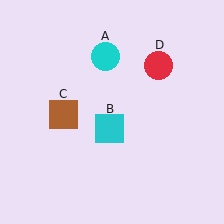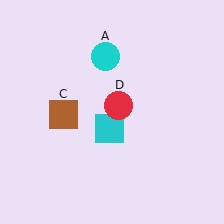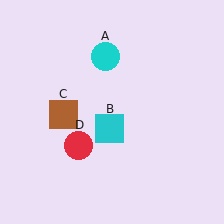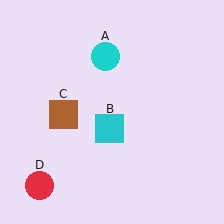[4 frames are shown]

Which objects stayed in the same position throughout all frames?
Cyan circle (object A) and cyan square (object B) and brown square (object C) remained stationary.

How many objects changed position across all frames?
1 object changed position: red circle (object D).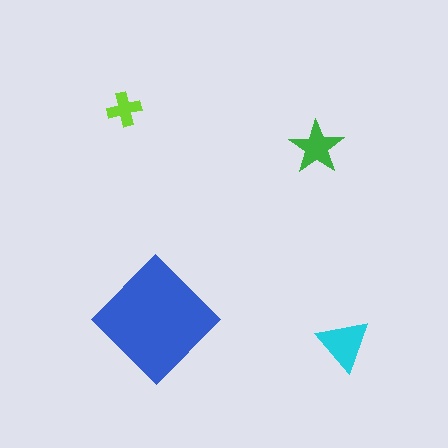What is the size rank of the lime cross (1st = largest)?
4th.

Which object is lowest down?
The cyan triangle is bottommost.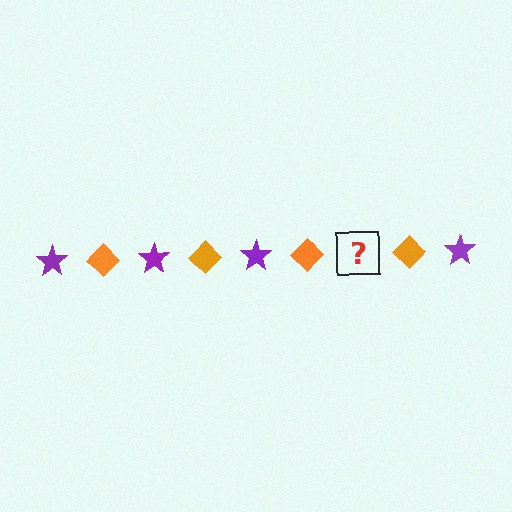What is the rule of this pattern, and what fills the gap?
The rule is that the pattern alternates between purple star and orange diamond. The gap should be filled with a purple star.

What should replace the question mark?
The question mark should be replaced with a purple star.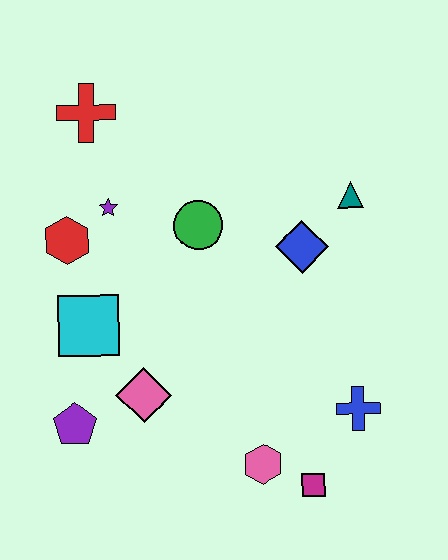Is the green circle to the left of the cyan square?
No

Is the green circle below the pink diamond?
No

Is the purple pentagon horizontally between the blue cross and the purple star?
No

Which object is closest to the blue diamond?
The teal triangle is closest to the blue diamond.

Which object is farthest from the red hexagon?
The magenta square is farthest from the red hexagon.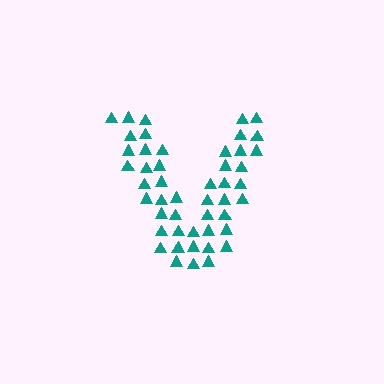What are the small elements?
The small elements are triangles.